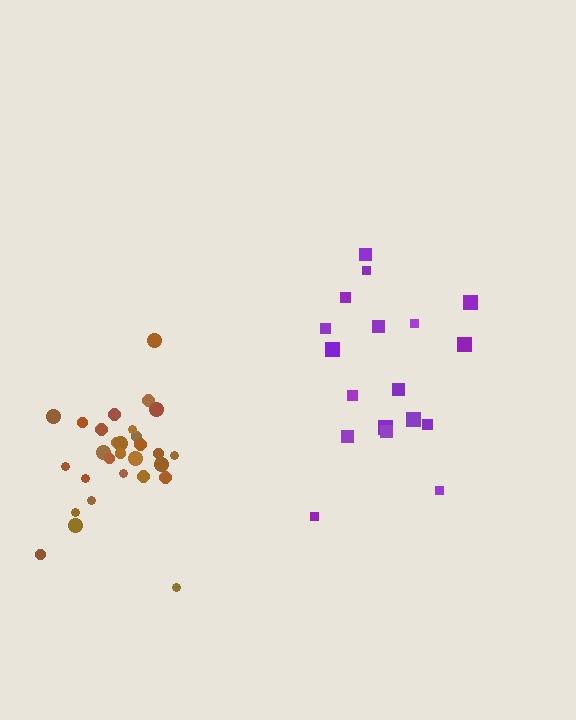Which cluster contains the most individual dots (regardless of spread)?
Brown (29).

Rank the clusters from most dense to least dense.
brown, purple.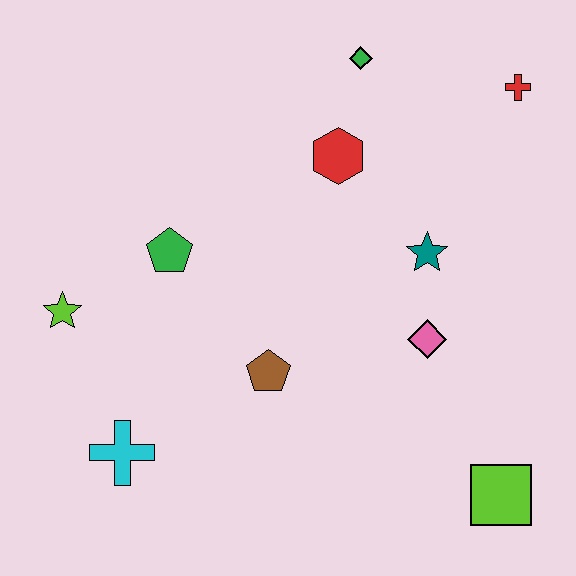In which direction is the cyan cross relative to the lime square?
The cyan cross is to the left of the lime square.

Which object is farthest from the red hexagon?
The lime square is farthest from the red hexagon.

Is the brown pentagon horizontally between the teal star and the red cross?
No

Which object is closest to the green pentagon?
The lime star is closest to the green pentagon.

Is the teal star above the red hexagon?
No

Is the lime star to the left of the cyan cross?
Yes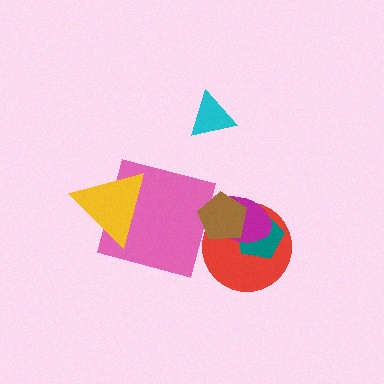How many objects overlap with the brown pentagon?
4 objects overlap with the brown pentagon.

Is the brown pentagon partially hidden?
No, no other shape covers it.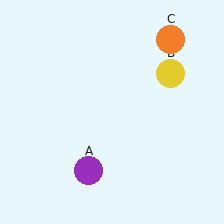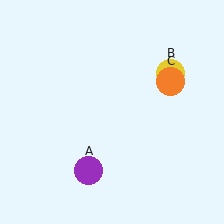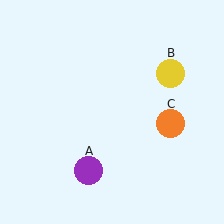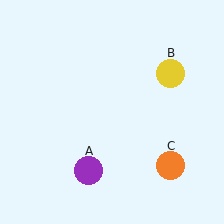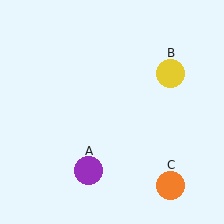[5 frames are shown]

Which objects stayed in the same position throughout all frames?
Purple circle (object A) and yellow circle (object B) remained stationary.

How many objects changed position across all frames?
1 object changed position: orange circle (object C).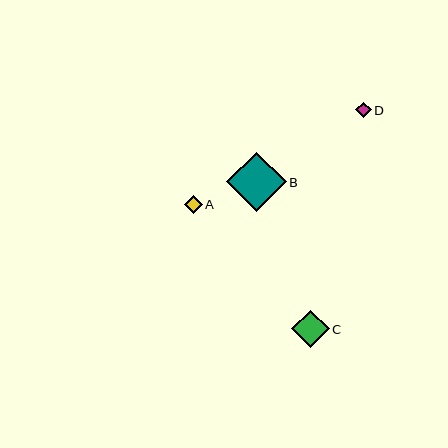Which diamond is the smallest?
Diamond D is the smallest with a size of approximately 16 pixels.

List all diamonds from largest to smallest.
From largest to smallest: B, C, A, D.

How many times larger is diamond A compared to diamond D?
Diamond A is approximately 1.2 times the size of diamond D.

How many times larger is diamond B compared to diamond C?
Diamond B is approximately 1.6 times the size of diamond C.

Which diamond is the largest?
Diamond B is the largest with a size of approximately 60 pixels.